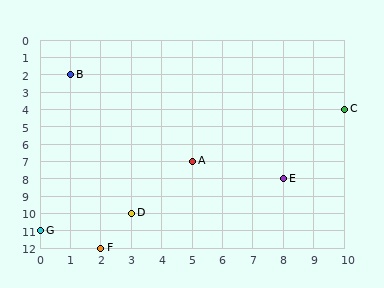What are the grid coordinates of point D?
Point D is at grid coordinates (3, 10).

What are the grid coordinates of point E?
Point E is at grid coordinates (8, 8).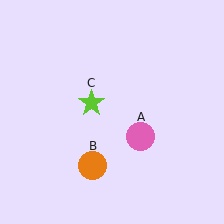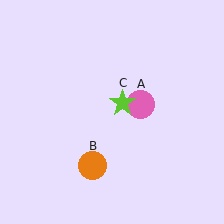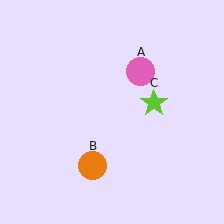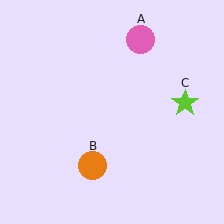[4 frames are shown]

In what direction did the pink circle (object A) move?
The pink circle (object A) moved up.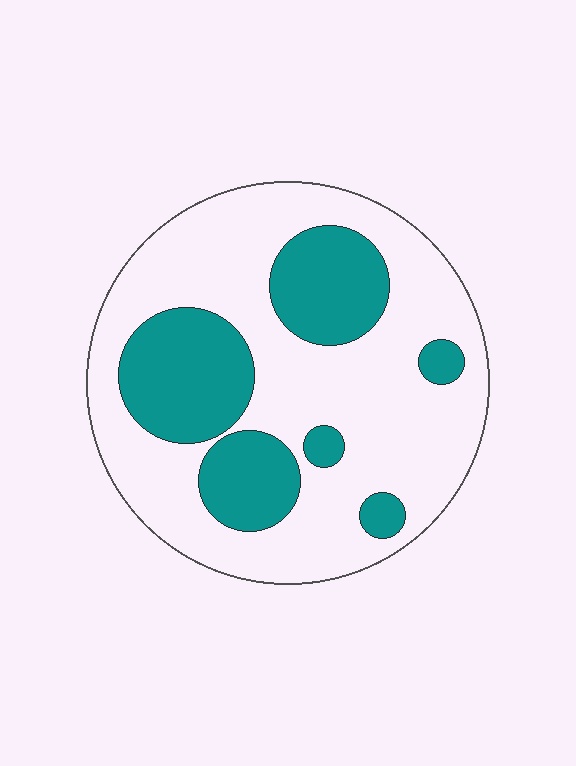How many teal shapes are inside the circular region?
6.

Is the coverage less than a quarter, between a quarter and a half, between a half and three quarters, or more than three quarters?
Between a quarter and a half.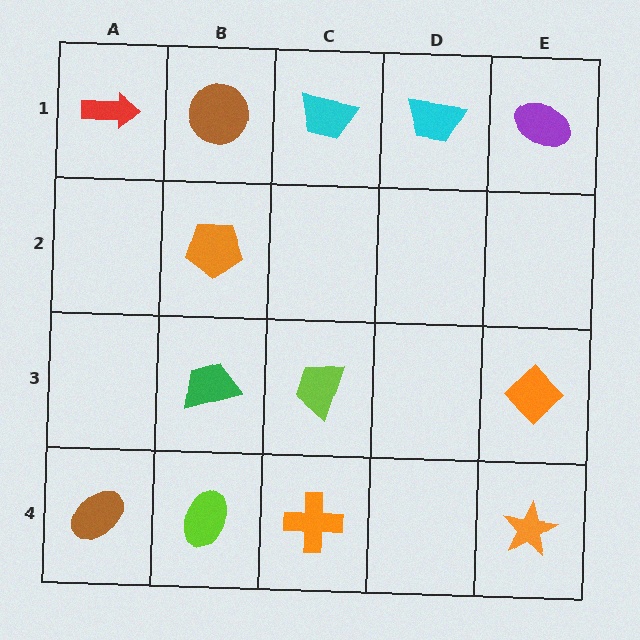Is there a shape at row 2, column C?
No, that cell is empty.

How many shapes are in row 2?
1 shape.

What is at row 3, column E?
An orange diamond.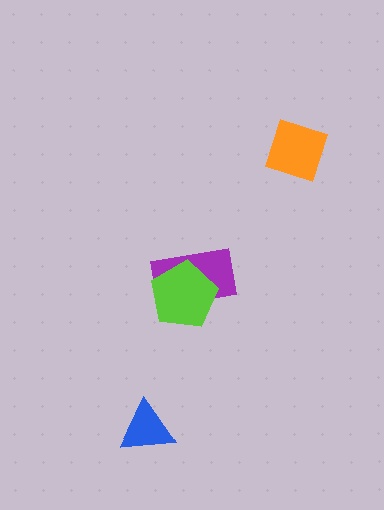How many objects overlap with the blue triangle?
0 objects overlap with the blue triangle.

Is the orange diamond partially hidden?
No, no other shape covers it.